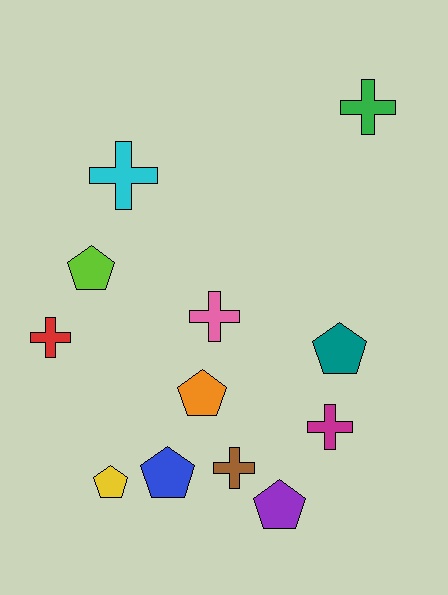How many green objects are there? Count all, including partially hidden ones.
There is 1 green object.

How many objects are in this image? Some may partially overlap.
There are 12 objects.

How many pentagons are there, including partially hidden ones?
There are 6 pentagons.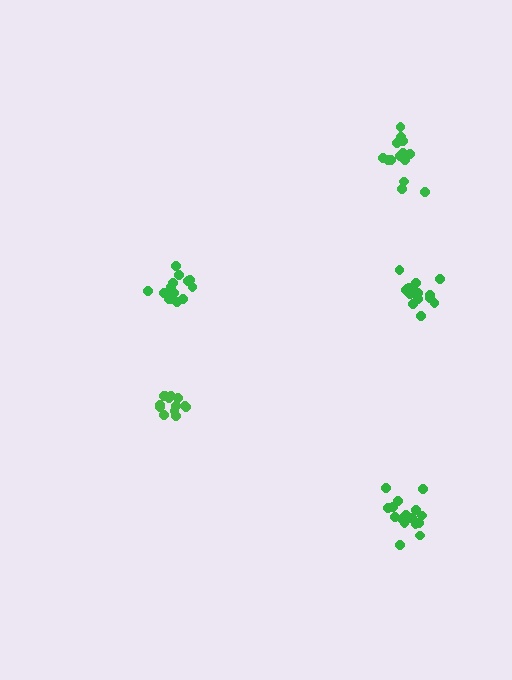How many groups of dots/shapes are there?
There are 5 groups.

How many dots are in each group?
Group 1: 15 dots, Group 2: 13 dots, Group 3: 17 dots, Group 4: 14 dots, Group 5: 16 dots (75 total).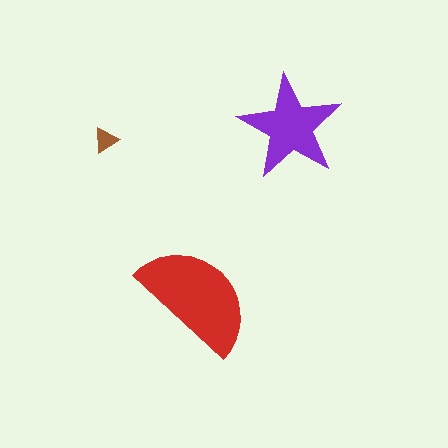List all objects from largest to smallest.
The red semicircle, the purple star, the brown triangle.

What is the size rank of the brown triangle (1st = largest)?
3rd.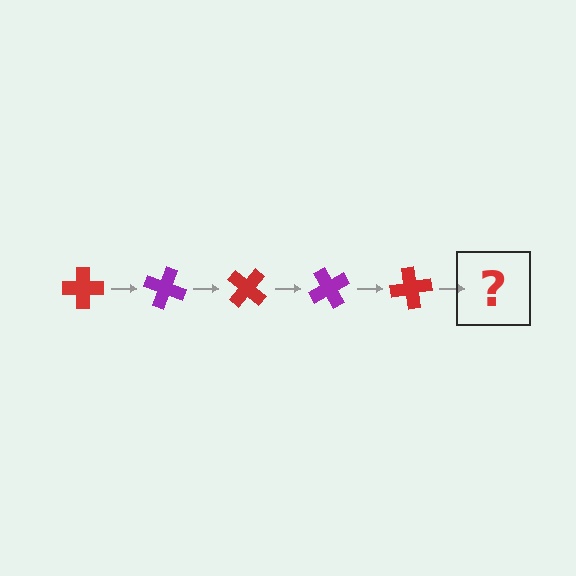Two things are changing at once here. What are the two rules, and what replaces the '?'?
The two rules are that it rotates 20 degrees each step and the color cycles through red and purple. The '?' should be a purple cross, rotated 100 degrees from the start.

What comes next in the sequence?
The next element should be a purple cross, rotated 100 degrees from the start.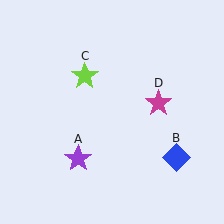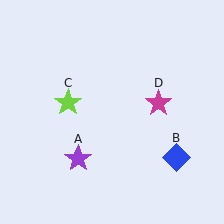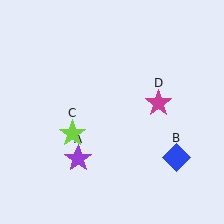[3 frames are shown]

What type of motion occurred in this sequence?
The lime star (object C) rotated counterclockwise around the center of the scene.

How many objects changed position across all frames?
1 object changed position: lime star (object C).